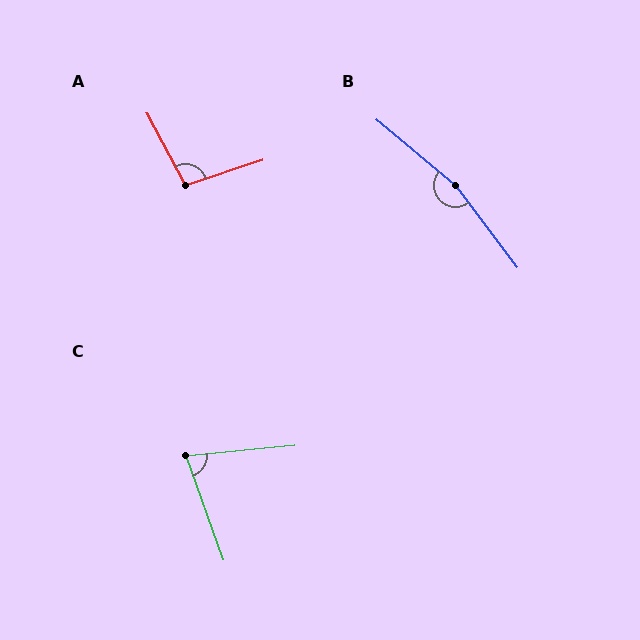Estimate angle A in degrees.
Approximately 99 degrees.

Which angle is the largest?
B, at approximately 167 degrees.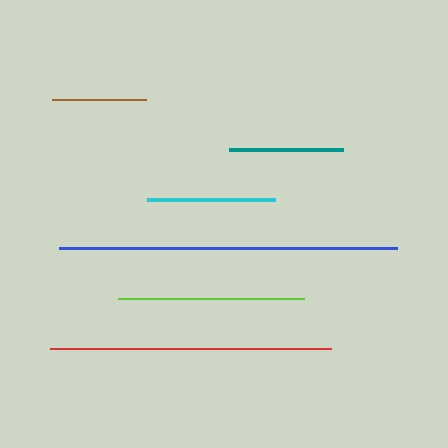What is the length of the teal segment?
The teal segment is approximately 114 pixels long.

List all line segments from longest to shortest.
From longest to shortest: blue, red, lime, cyan, teal, brown.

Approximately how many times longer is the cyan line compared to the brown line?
The cyan line is approximately 1.4 times the length of the brown line.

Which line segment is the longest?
The blue line is the longest at approximately 338 pixels.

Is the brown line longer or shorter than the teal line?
The teal line is longer than the brown line.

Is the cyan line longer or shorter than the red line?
The red line is longer than the cyan line.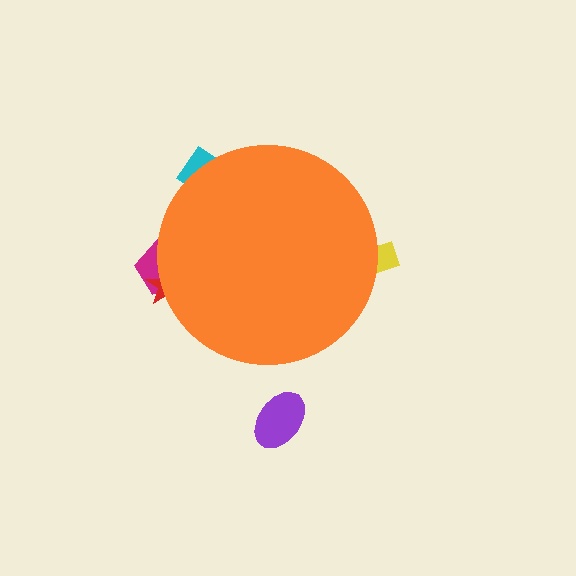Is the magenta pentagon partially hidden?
Yes, the magenta pentagon is partially hidden behind the orange circle.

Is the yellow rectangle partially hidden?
Yes, the yellow rectangle is partially hidden behind the orange circle.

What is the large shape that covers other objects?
An orange circle.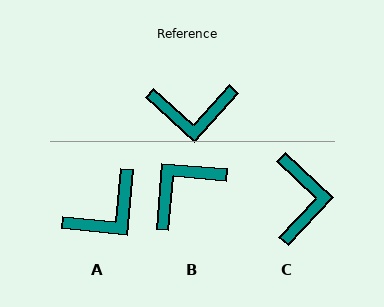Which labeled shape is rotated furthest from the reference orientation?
B, about 142 degrees away.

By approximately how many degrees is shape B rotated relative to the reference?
Approximately 142 degrees clockwise.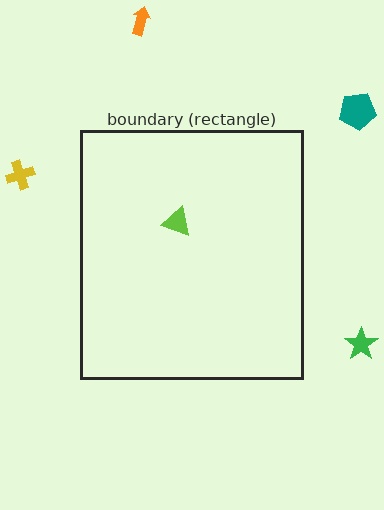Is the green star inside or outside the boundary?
Outside.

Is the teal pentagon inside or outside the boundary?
Outside.